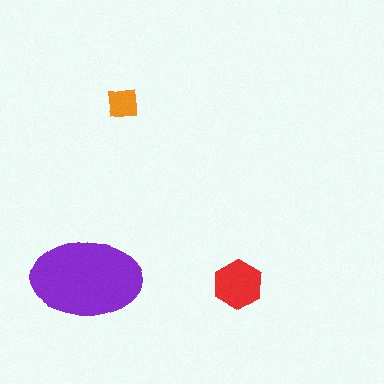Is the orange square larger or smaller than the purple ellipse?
Smaller.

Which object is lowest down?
The red hexagon is bottommost.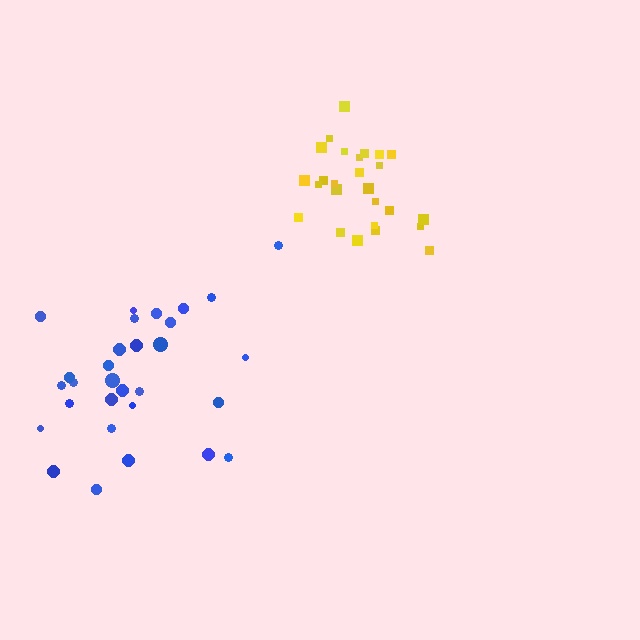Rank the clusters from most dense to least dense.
yellow, blue.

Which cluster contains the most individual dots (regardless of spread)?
Blue (30).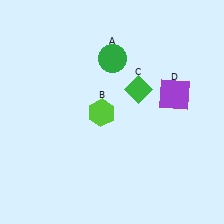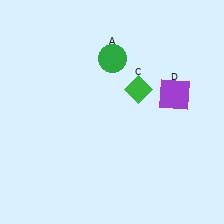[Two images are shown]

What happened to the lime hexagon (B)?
The lime hexagon (B) was removed in Image 2. It was in the bottom-left area of Image 1.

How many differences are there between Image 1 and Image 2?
There is 1 difference between the two images.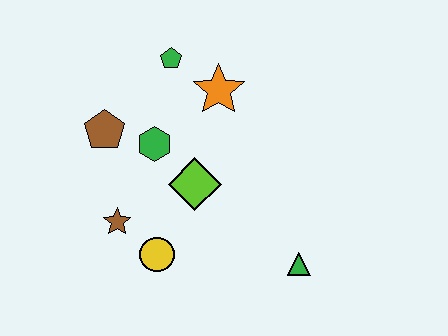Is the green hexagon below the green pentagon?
Yes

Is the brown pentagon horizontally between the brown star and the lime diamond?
No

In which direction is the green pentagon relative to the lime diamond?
The green pentagon is above the lime diamond.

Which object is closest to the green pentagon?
The orange star is closest to the green pentagon.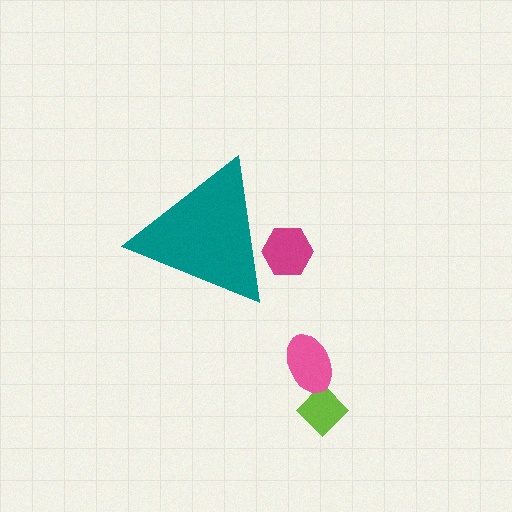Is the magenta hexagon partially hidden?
Yes, the magenta hexagon is partially hidden behind the teal triangle.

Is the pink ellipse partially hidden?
No, the pink ellipse is fully visible.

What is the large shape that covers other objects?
A teal triangle.